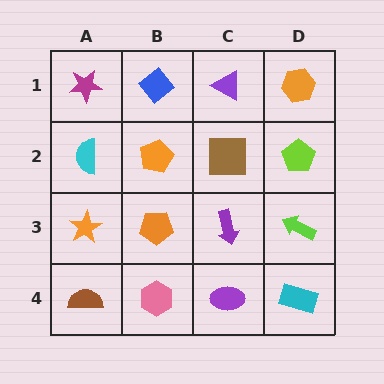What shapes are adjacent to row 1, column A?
A cyan semicircle (row 2, column A), a blue diamond (row 1, column B).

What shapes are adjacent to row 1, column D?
A lime pentagon (row 2, column D), a purple triangle (row 1, column C).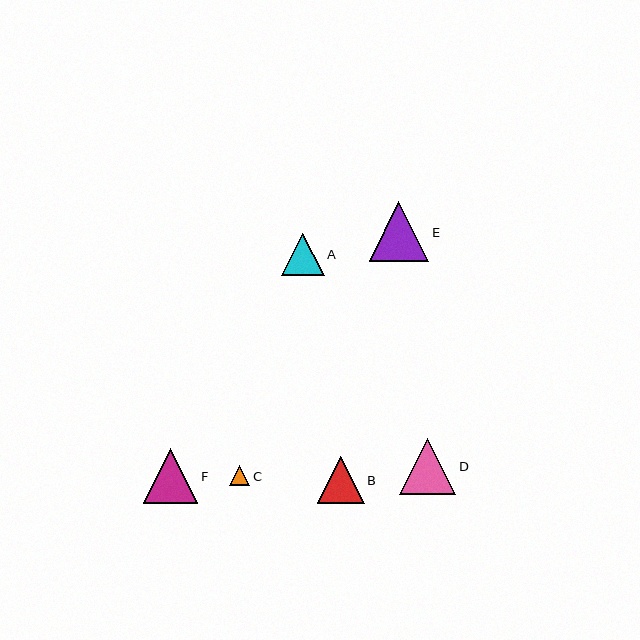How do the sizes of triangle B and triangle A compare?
Triangle B and triangle A are approximately the same size.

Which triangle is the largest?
Triangle E is the largest with a size of approximately 59 pixels.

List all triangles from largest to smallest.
From largest to smallest: E, D, F, B, A, C.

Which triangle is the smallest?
Triangle C is the smallest with a size of approximately 20 pixels.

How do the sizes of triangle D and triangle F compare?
Triangle D and triangle F are approximately the same size.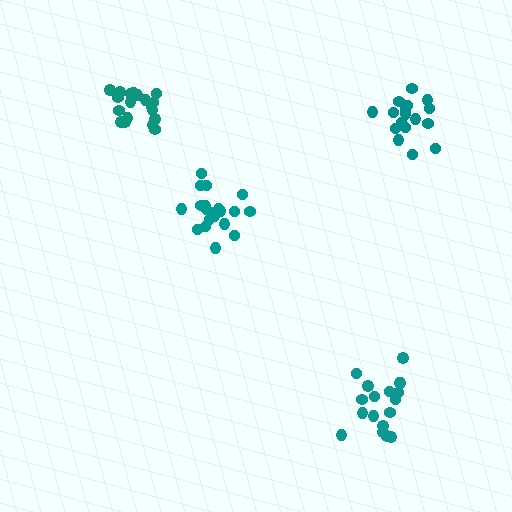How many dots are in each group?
Group 1: 20 dots, Group 2: 17 dots, Group 3: 18 dots, Group 4: 19 dots (74 total).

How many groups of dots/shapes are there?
There are 4 groups.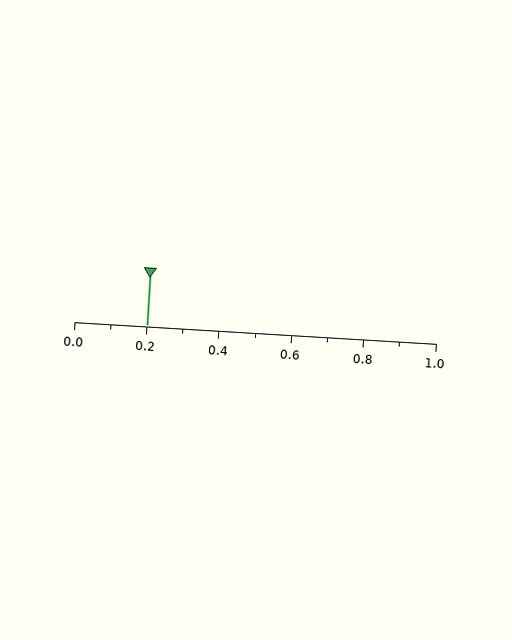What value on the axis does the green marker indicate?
The marker indicates approximately 0.2.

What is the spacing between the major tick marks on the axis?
The major ticks are spaced 0.2 apart.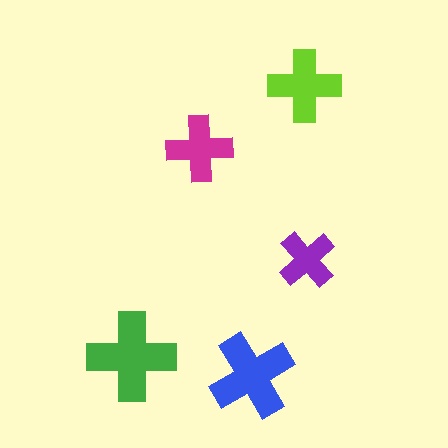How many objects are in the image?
There are 5 objects in the image.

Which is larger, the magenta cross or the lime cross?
The lime one.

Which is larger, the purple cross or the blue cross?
The blue one.